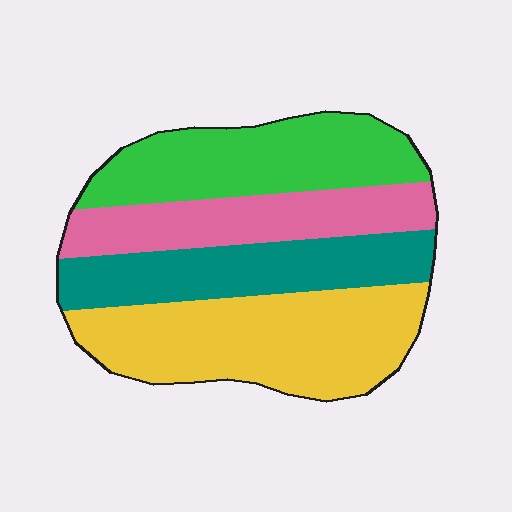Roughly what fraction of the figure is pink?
Pink takes up about one fifth (1/5) of the figure.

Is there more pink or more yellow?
Yellow.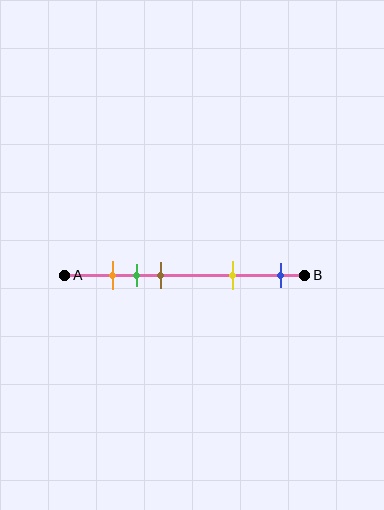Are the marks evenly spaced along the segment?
No, the marks are not evenly spaced.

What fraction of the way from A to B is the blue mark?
The blue mark is approximately 90% (0.9) of the way from A to B.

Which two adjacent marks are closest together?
The orange and green marks are the closest adjacent pair.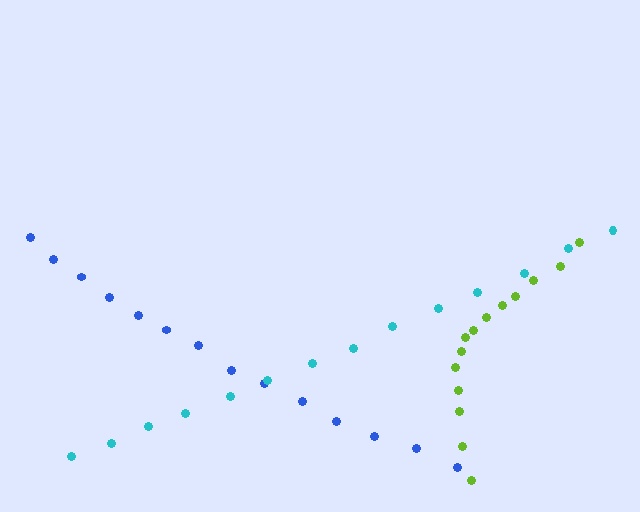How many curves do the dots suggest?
There are 3 distinct paths.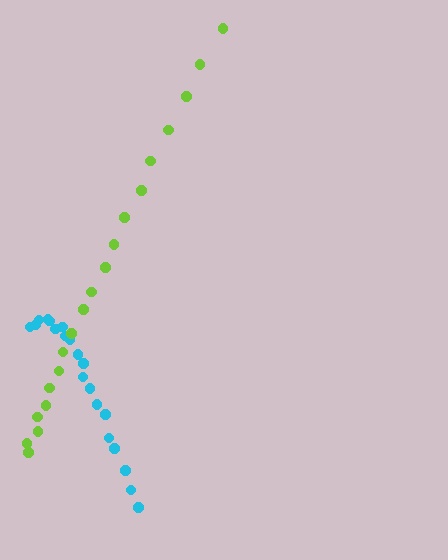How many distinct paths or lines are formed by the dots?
There are 2 distinct paths.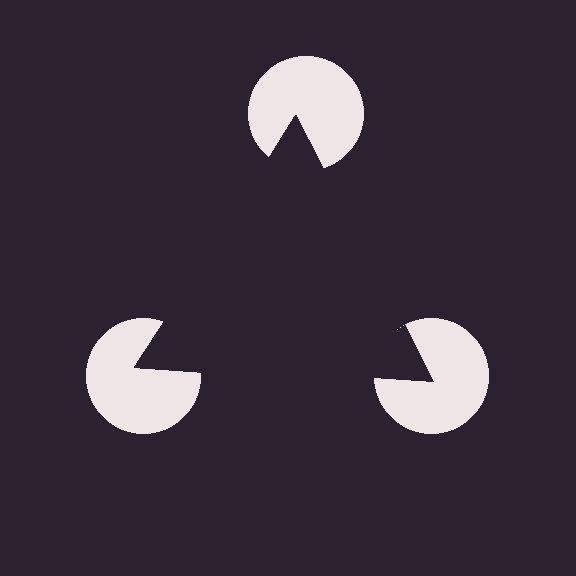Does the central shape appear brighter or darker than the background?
It typically appears slightly darker than the background, even though no actual brightness change is drawn.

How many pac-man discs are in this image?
There are 3 — one at each vertex of the illusory triangle.